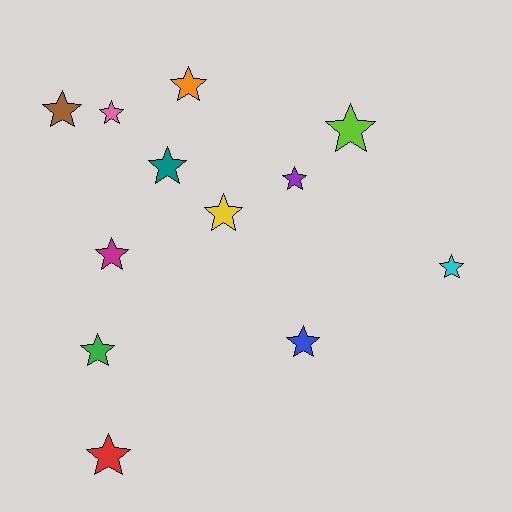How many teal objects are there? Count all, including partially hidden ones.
There is 1 teal object.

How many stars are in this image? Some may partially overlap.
There are 12 stars.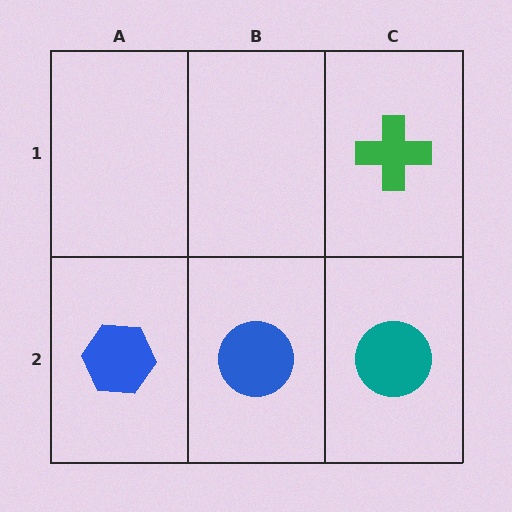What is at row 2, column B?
A blue circle.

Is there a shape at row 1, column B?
No, that cell is empty.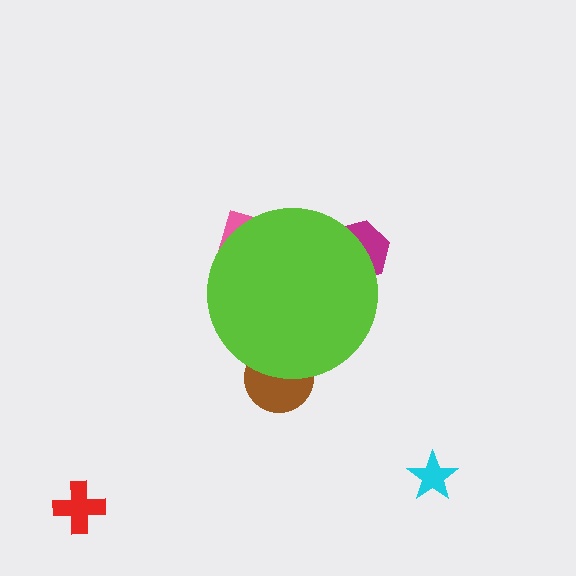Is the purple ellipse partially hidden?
Yes, the purple ellipse is partially hidden behind the lime circle.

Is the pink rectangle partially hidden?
Yes, the pink rectangle is partially hidden behind the lime circle.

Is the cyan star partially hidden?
No, the cyan star is fully visible.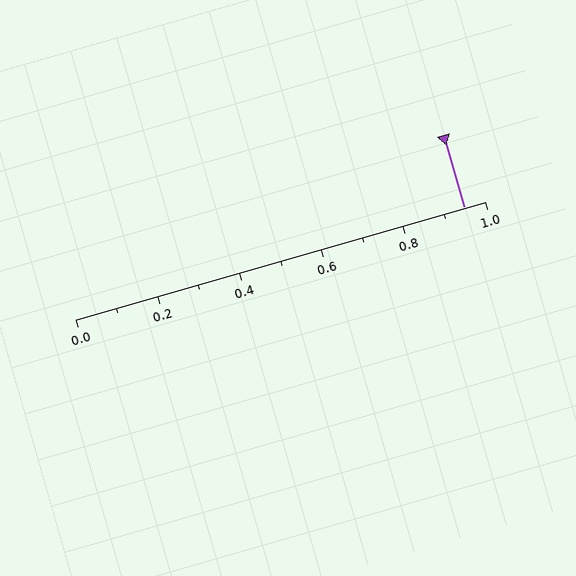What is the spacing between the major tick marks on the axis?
The major ticks are spaced 0.2 apart.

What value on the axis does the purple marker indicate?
The marker indicates approximately 0.95.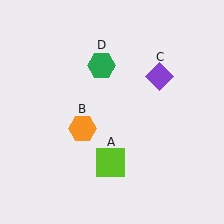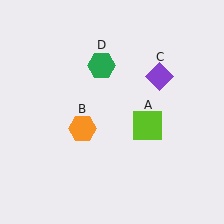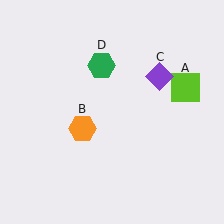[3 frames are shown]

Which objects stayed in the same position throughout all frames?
Orange hexagon (object B) and purple diamond (object C) and green hexagon (object D) remained stationary.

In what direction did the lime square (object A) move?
The lime square (object A) moved up and to the right.